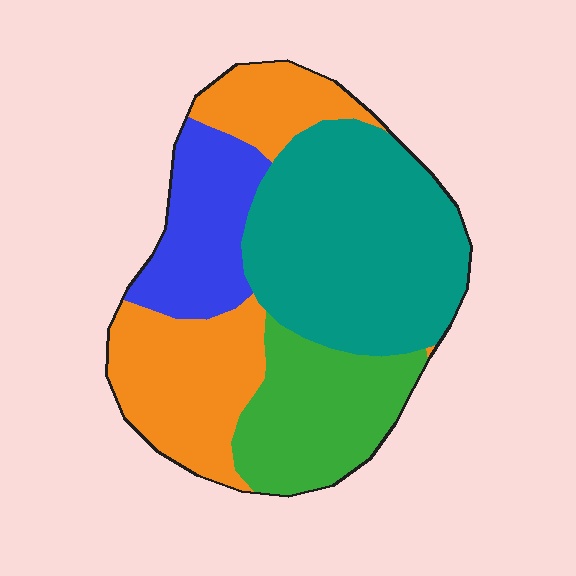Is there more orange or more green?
Orange.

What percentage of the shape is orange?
Orange covers roughly 30% of the shape.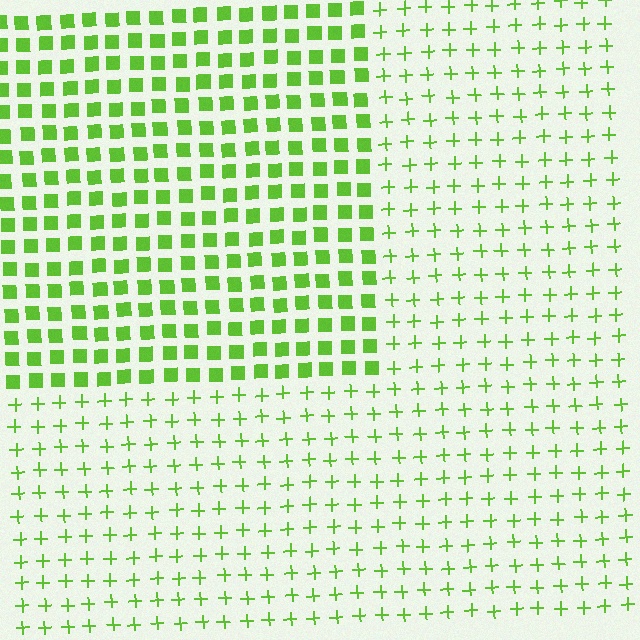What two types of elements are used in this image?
The image uses squares inside the rectangle region and plus signs outside it.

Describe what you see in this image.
The image is filled with small lime elements arranged in a uniform grid. A rectangle-shaped region contains squares, while the surrounding area contains plus signs. The boundary is defined purely by the change in element shape.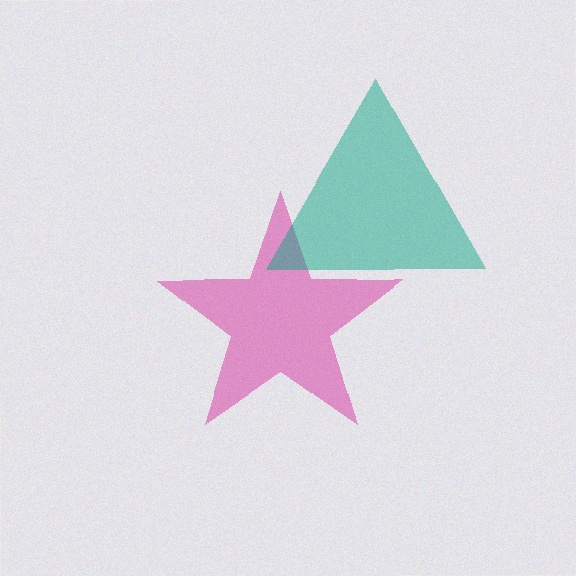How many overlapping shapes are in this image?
There are 2 overlapping shapes in the image.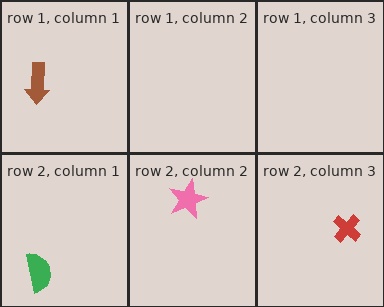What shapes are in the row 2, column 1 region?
The green semicircle.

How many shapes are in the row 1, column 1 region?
1.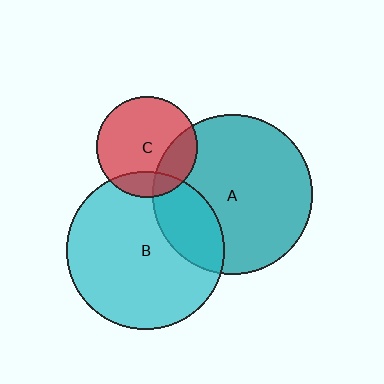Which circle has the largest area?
Circle A (teal).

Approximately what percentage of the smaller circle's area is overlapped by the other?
Approximately 15%.